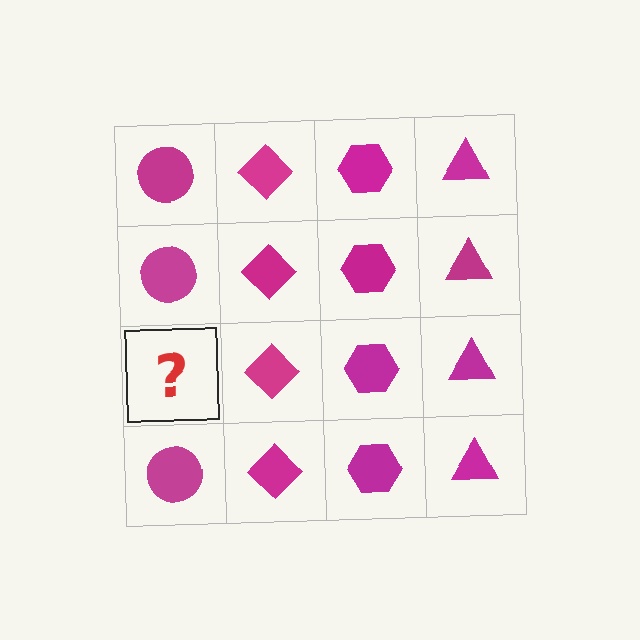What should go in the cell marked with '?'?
The missing cell should contain a magenta circle.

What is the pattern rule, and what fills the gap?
The rule is that each column has a consistent shape. The gap should be filled with a magenta circle.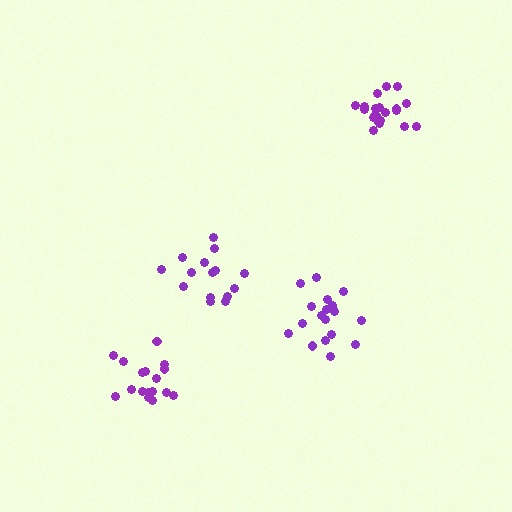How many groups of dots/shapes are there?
There are 4 groups.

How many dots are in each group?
Group 1: 16 dots, Group 2: 17 dots, Group 3: 19 dots, Group 4: 21 dots (73 total).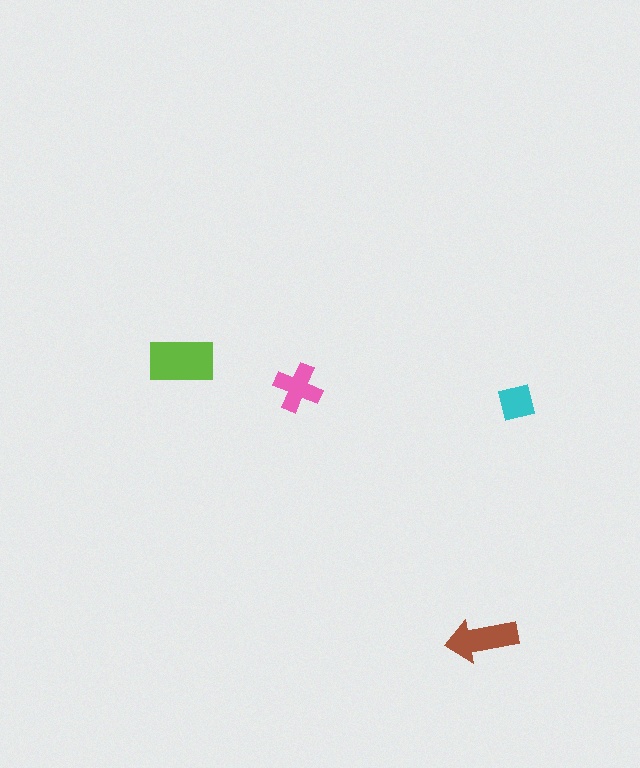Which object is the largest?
The lime rectangle.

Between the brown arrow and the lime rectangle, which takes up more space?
The lime rectangle.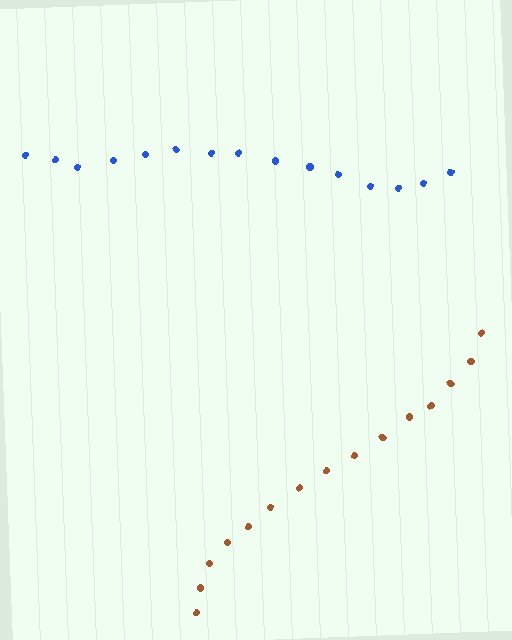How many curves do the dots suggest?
There are 2 distinct paths.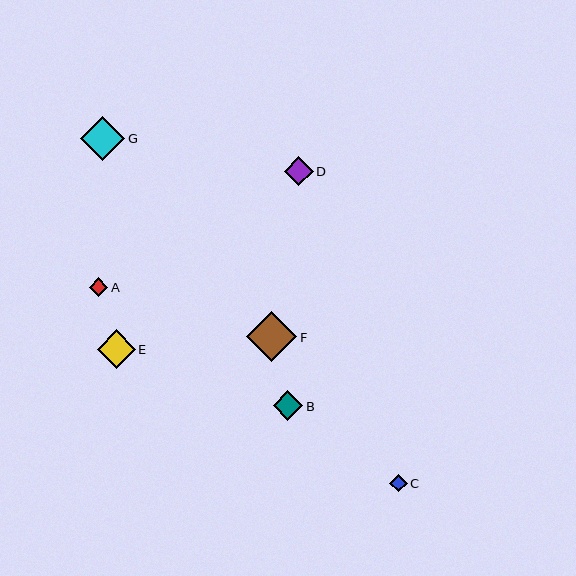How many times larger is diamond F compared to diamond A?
Diamond F is approximately 2.7 times the size of diamond A.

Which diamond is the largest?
Diamond F is the largest with a size of approximately 50 pixels.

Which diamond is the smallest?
Diamond C is the smallest with a size of approximately 18 pixels.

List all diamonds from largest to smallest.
From largest to smallest: F, G, E, B, D, A, C.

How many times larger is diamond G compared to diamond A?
Diamond G is approximately 2.4 times the size of diamond A.